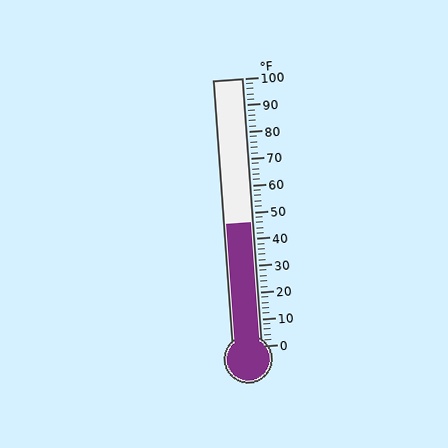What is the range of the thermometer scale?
The thermometer scale ranges from 0°F to 100°F.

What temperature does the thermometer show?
The thermometer shows approximately 46°F.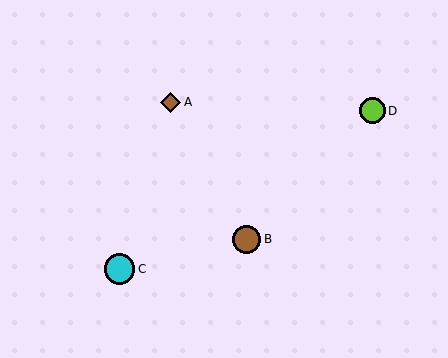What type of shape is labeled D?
Shape D is a lime circle.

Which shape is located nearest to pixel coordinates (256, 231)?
The brown circle (labeled B) at (246, 239) is nearest to that location.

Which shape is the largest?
The cyan circle (labeled C) is the largest.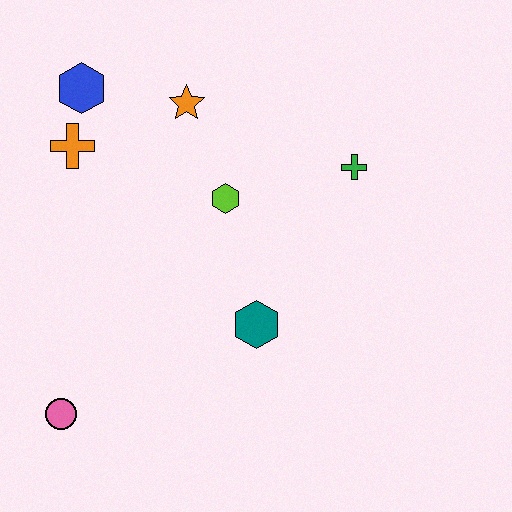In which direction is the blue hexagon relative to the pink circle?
The blue hexagon is above the pink circle.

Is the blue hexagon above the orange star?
Yes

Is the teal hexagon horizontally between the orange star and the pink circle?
No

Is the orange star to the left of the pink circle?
No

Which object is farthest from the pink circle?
The green cross is farthest from the pink circle.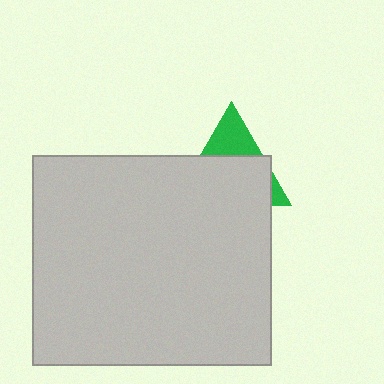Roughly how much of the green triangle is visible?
A small part of it is visible (roughly 33%).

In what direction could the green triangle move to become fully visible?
The green triangle could move up. That would shift it out from behind the light gray rectangle entirely.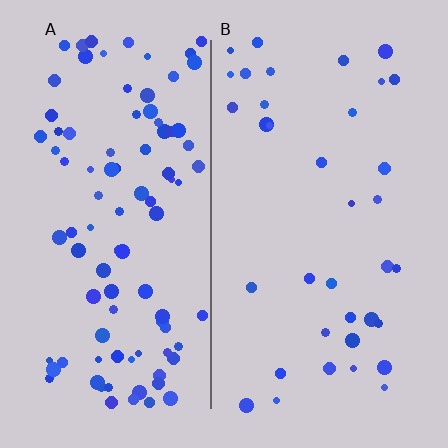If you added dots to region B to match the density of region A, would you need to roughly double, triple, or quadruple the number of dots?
Approximately triple.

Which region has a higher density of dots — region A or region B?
A (the left).